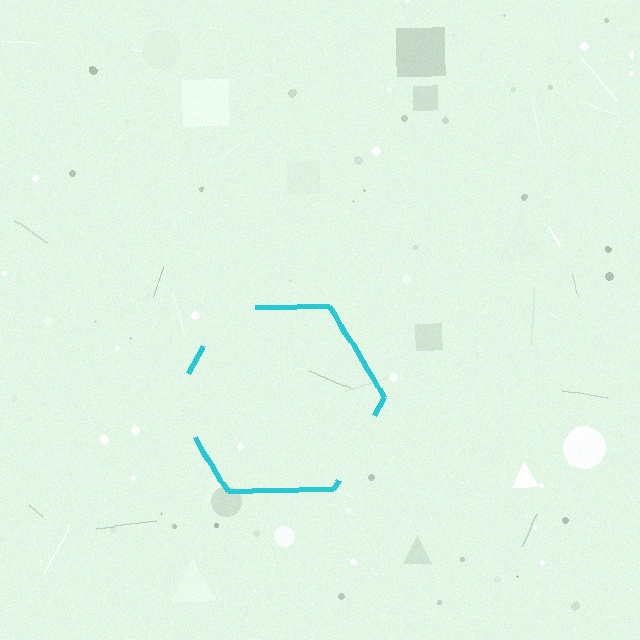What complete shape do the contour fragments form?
The contour fragments form a hexagon.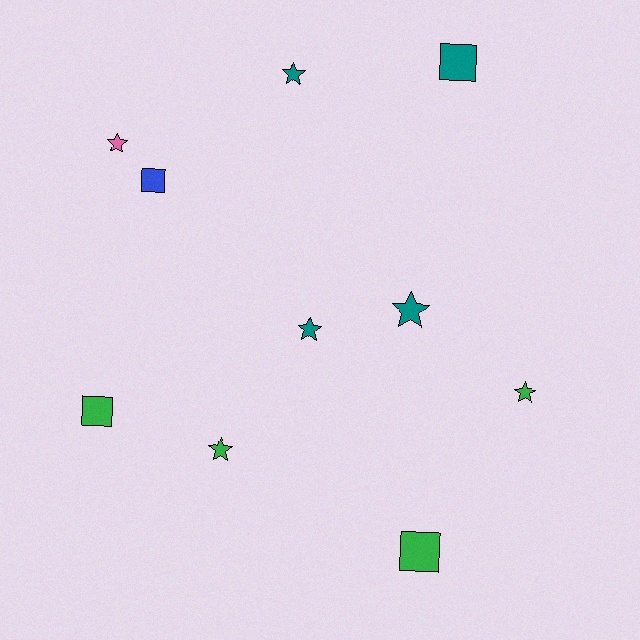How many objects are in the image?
There are 10 objects.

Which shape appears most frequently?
Star, with 6 objects.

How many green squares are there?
There are 2 green squares.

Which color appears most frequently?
Teal, with 4 objects.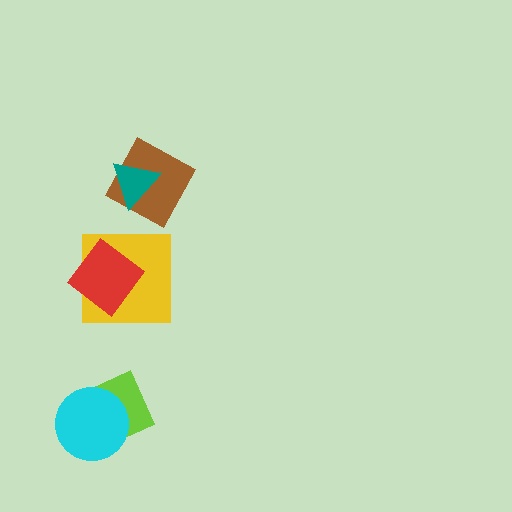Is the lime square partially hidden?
Yes, it is partially covered by another shape.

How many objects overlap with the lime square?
1 object overlaps with the lime square.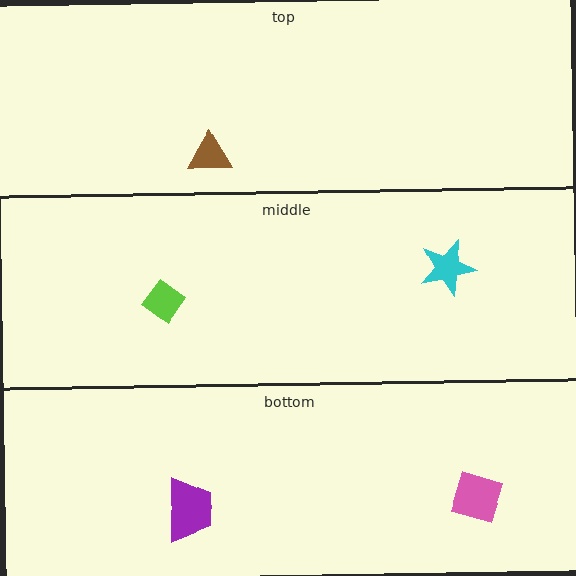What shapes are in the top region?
The brown triangle.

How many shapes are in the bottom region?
2.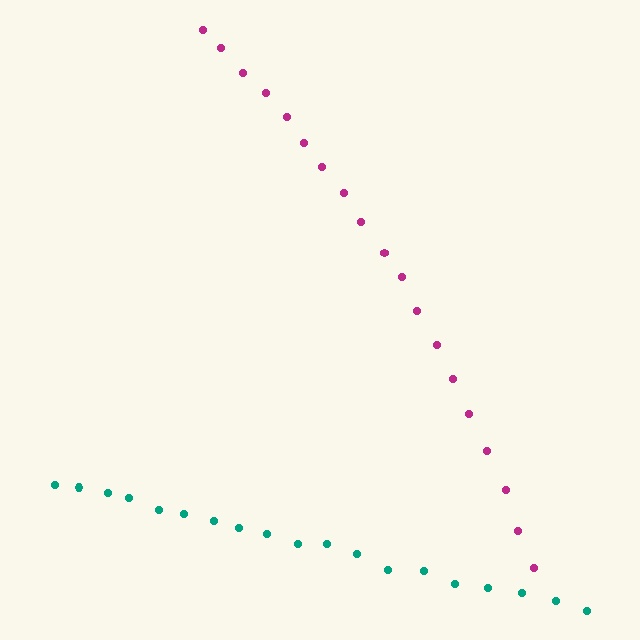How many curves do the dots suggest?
There are 2 distinct paths.